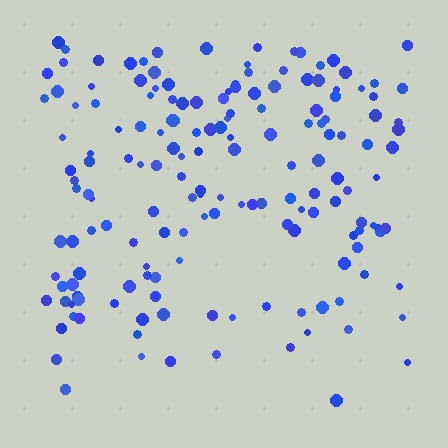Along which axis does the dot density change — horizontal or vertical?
Vertical.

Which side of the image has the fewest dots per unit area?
The bottom.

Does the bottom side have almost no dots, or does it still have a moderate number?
Still a moderate number, just noticeably fewer than the top.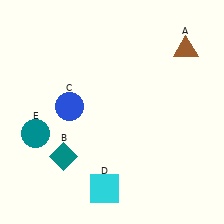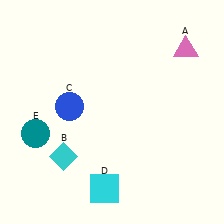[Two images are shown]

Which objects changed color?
A changed from brown to pink. B changed from teal to cyan.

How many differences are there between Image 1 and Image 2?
There are 2 differences between the two images.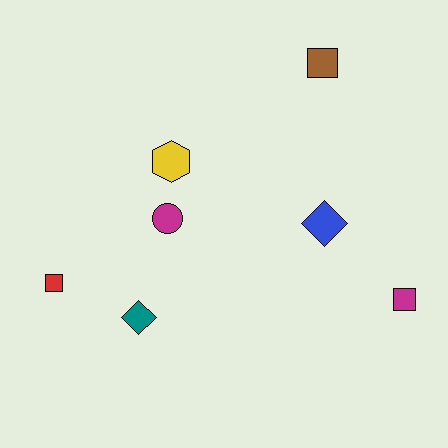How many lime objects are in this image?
There are no lime objects.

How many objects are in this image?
There are 7 objects.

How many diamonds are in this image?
There are 2 diamonds.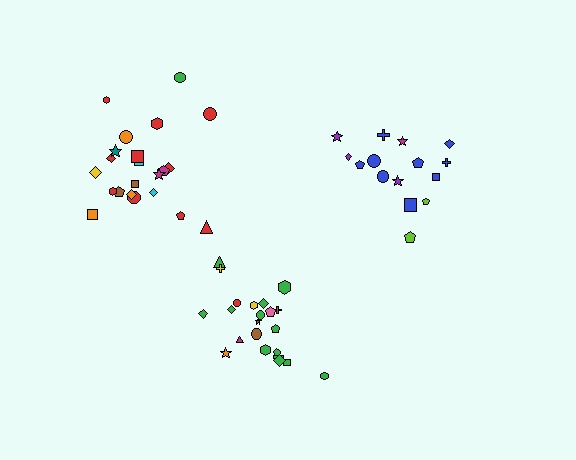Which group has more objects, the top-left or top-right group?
The top-left group.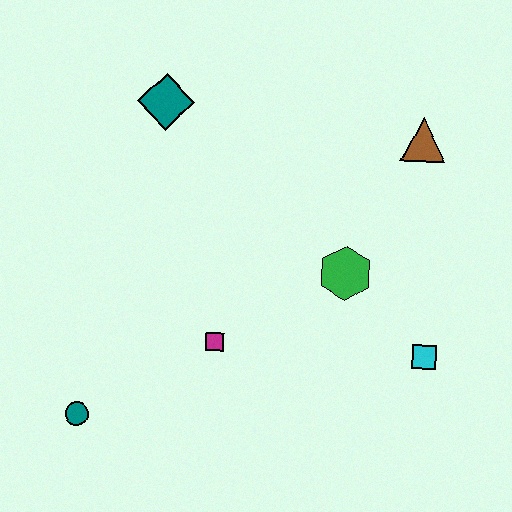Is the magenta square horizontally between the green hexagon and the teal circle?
Yes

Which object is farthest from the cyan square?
The teal diamond is farthest from the cyan square.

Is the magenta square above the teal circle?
Yes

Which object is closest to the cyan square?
The green hexagon is closest to the cyan square.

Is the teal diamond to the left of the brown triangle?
Yes